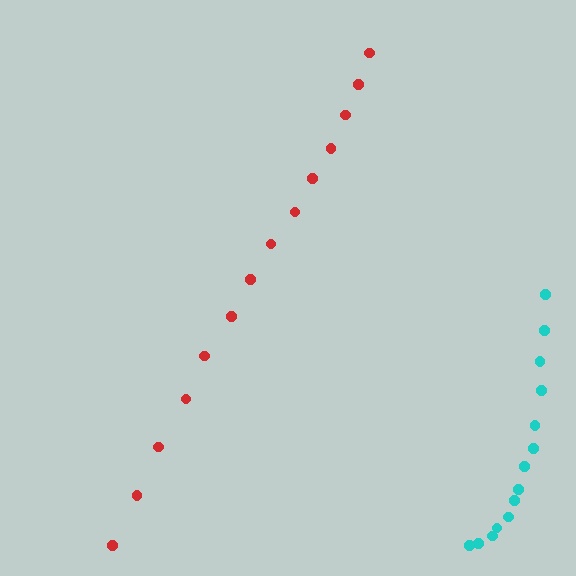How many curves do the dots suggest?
There are 2 distinct paths.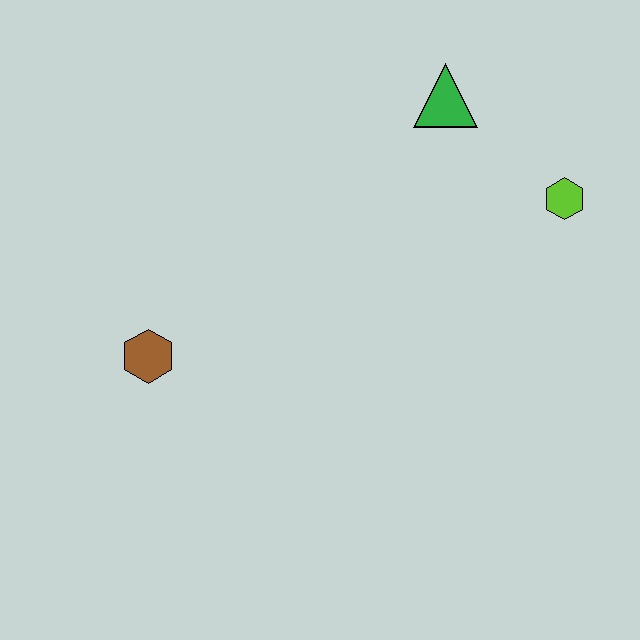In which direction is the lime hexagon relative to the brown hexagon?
The lime hexagon is to the right of the brown hexagon.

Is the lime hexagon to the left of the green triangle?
No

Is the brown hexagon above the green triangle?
No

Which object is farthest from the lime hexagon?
The brown hexagon is farthest from the lime hexagon.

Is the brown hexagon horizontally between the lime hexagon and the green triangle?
No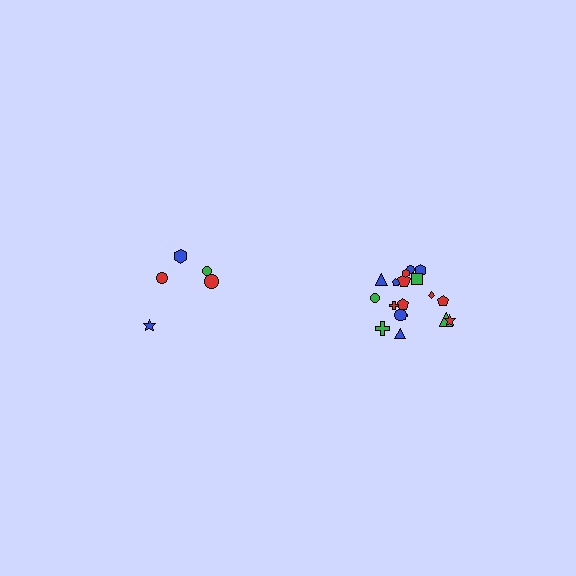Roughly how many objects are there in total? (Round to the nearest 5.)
Roughly 25 objects in total.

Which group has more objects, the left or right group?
The right group.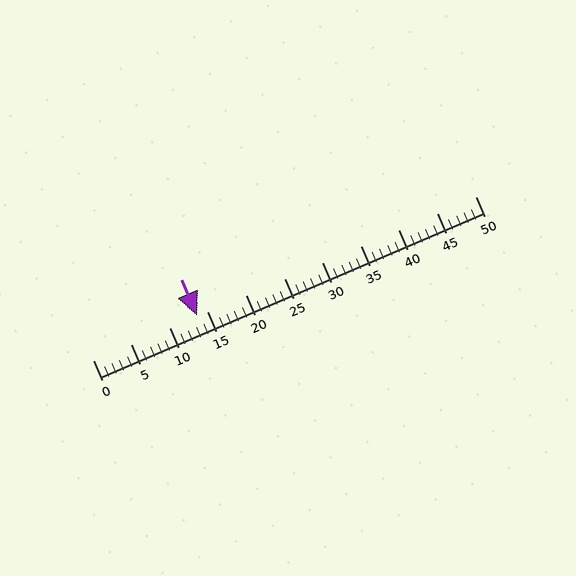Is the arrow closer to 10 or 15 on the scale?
The arrow is closer to 15.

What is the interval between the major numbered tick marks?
The major tick marks are spaced 5 units apart.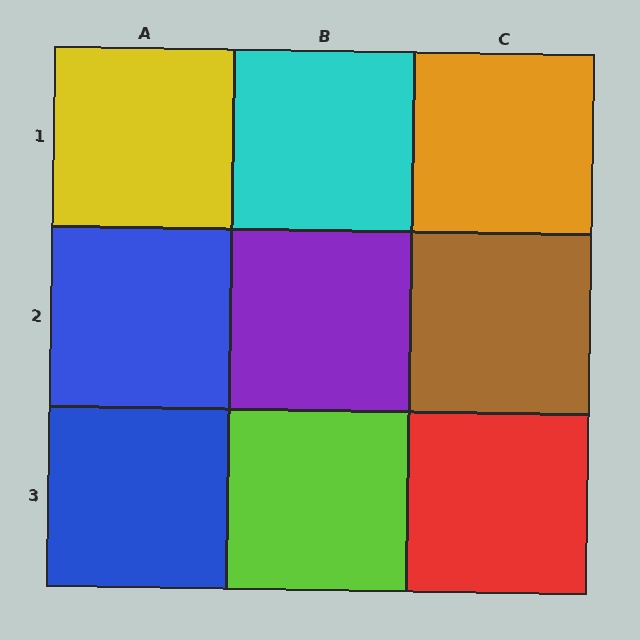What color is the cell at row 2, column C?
Brown.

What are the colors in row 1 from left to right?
Yellow, cyan, orange.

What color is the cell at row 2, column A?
Blue.